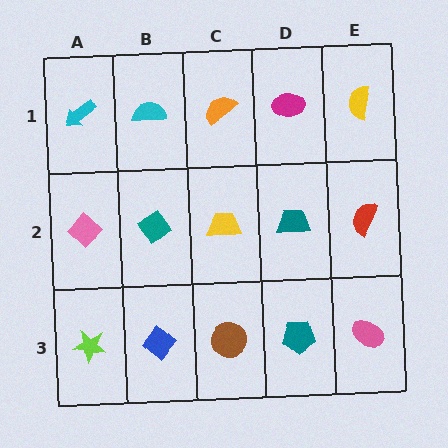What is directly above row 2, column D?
A magenta ellipse.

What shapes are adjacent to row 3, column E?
A red semicircle (row 2, column E), a teal pentagon (row 3, column D).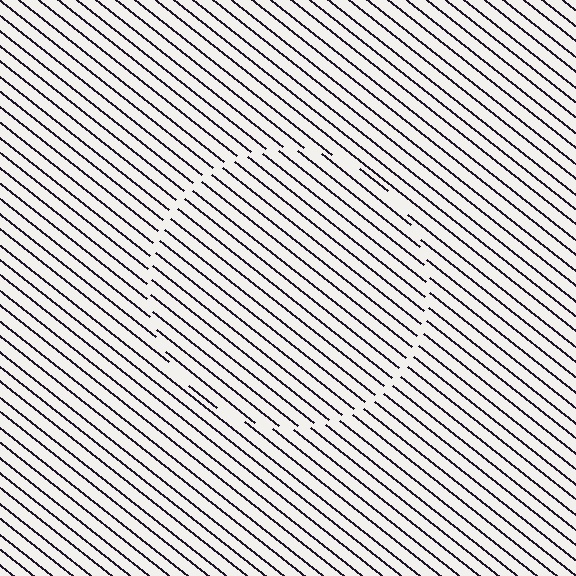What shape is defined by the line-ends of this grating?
An illusory circle. The interior of the shape contains the same grating, shifted by half a period — the contour is defined by the phase discontinuity where line-ends from the inner and outer gratings abut.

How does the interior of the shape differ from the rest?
The interior of the shape contains the same grating, shifted by half a period — the contour is defined by the phase discontinuity where line-ends from the inner and outer gratings abut.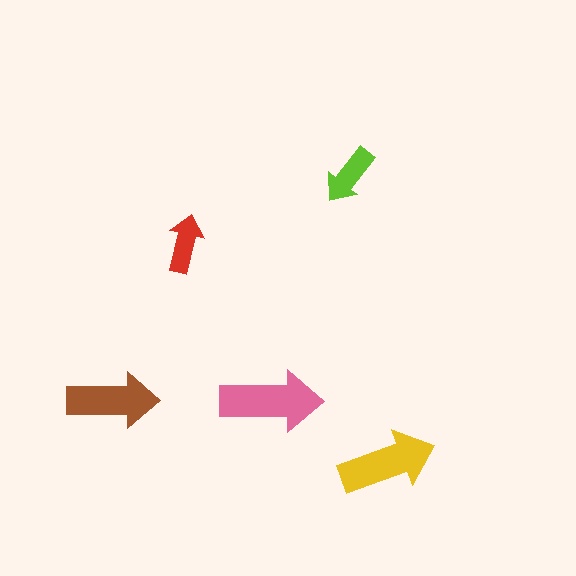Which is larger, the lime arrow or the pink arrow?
The pink one.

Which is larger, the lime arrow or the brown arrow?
The brown one.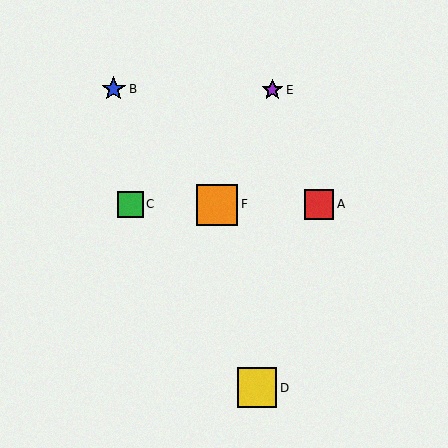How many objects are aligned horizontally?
3 objects (A, C, F) are aligned horizontally.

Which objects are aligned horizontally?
Objects A, C, F are aligned horizontally.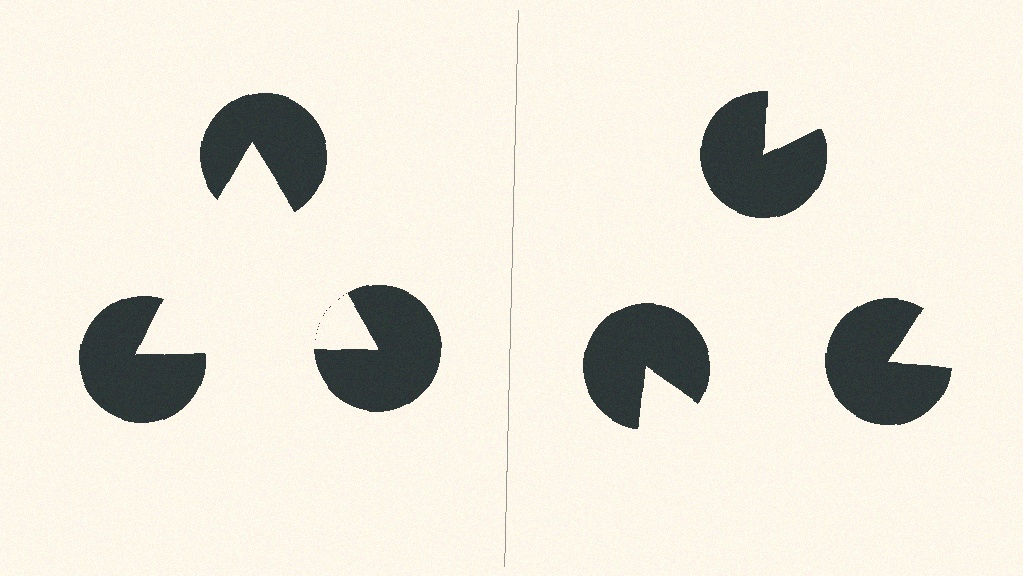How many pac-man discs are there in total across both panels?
6 — 3 on each side.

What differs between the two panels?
The pac-man discs are positioned identically on both sides; only the wedge orientations differ. On the left they align to a triangle; on the right they are misaligned.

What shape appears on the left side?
An illusory triangle.